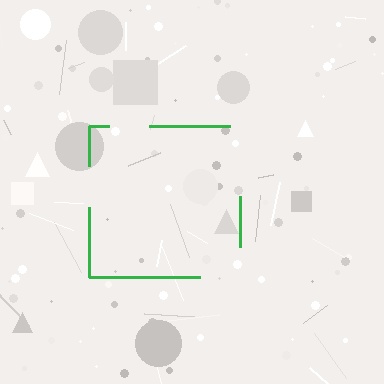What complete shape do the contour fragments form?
The contour fragments form a square.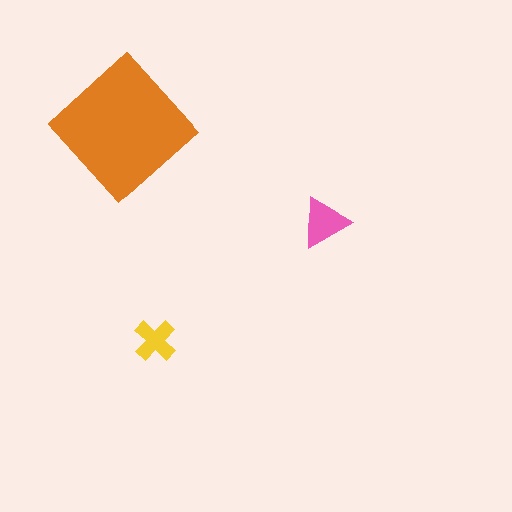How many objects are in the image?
There are 3 objects in the image.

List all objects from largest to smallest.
The orange diamond, the pink triangle, the yellow cross.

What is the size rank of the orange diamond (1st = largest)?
1st.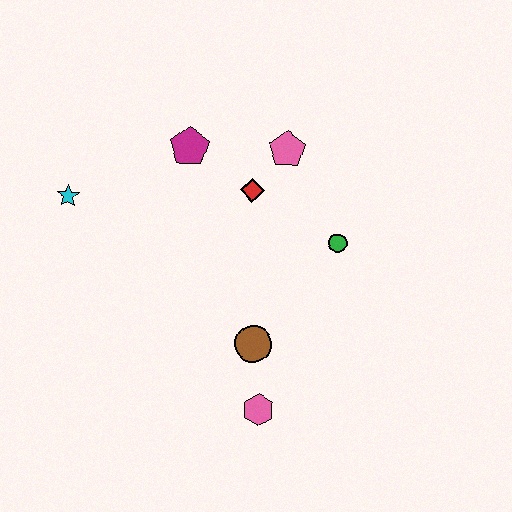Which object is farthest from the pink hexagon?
The cyan star is farthest from the pink hexagon.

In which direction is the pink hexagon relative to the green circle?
The pink hexagon is below the green circle.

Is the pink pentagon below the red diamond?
No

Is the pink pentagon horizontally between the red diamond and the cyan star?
No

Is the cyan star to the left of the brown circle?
Yes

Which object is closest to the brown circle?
The pink hexagon is closest to the brown circle.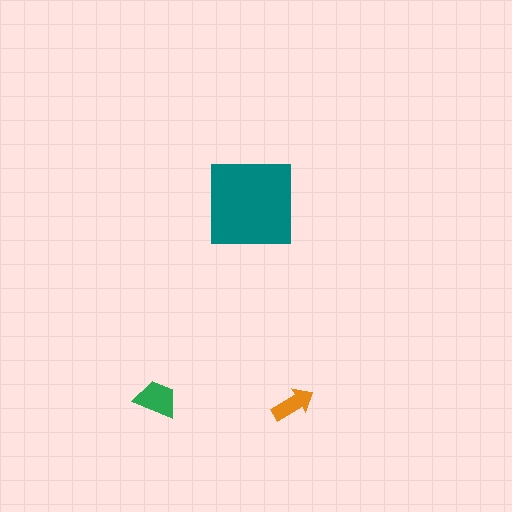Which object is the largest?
The teal square.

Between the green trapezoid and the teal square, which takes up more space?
The teal square.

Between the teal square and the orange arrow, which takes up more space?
The teal square.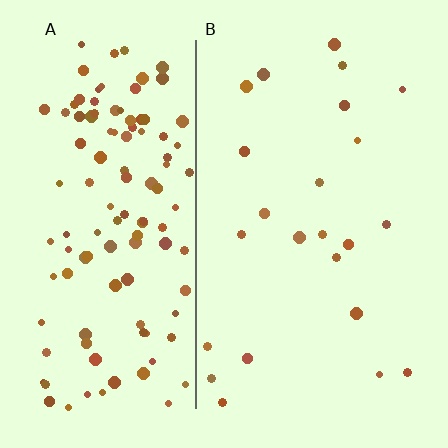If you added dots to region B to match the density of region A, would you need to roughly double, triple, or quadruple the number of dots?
Approximately quadruple.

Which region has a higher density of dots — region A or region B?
A (the left).